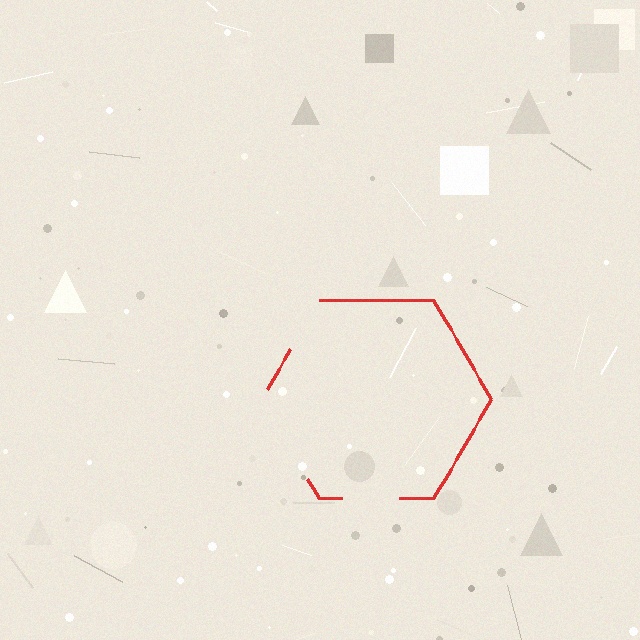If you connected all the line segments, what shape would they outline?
They would outline a hexagon.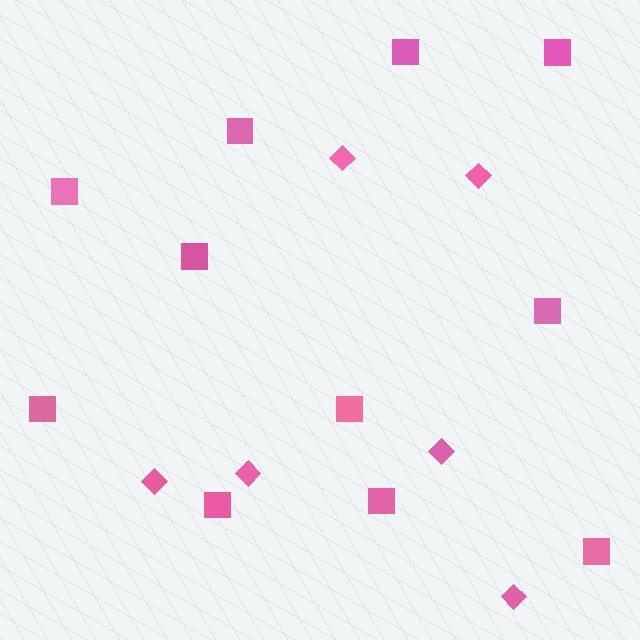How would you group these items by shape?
There are 2 groups: one group of diamonds (6) and one group of squares (11).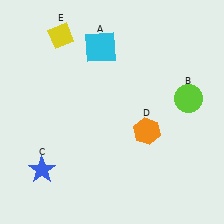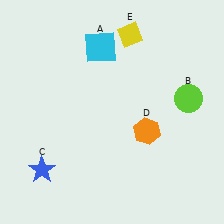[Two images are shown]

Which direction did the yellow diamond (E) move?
The yellow diamond (E) moved right.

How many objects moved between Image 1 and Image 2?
1 object moved between the two images.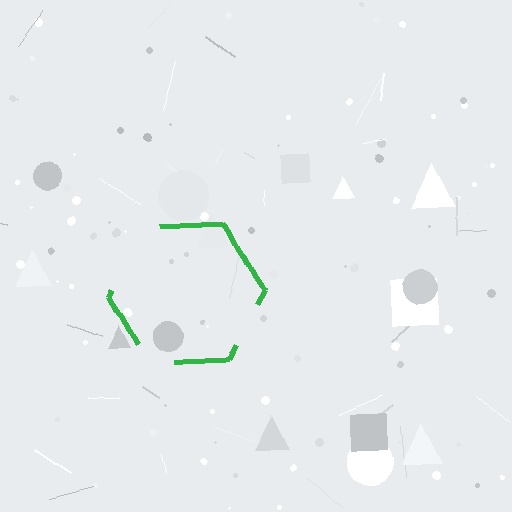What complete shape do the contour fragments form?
The contour fragments form a hexagon.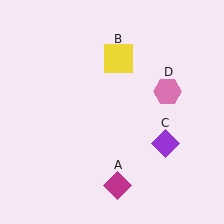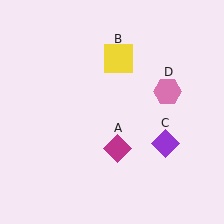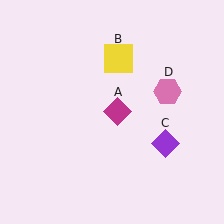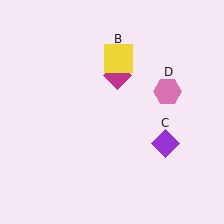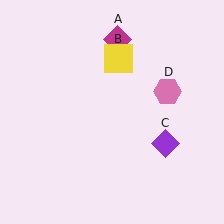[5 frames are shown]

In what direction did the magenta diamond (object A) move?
The magenta diamond (object A) moved up.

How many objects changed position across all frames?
1 object changed position: magenta diamond (object A).